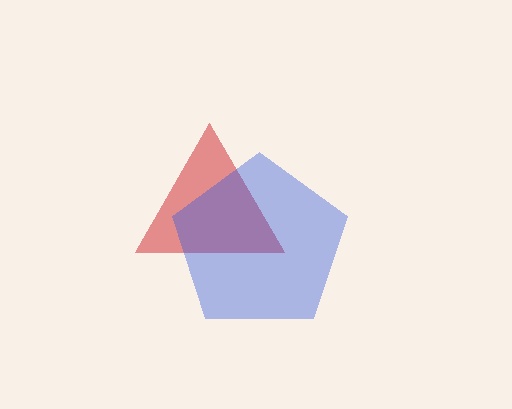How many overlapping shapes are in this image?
There are 2 overlapping shapes in the image.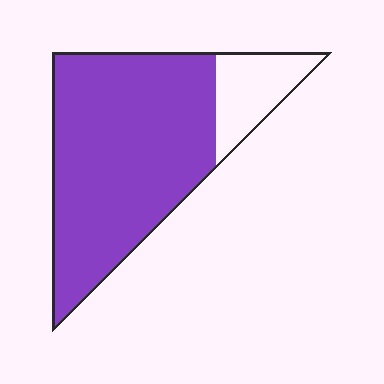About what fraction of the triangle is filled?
About five sixths (5/6).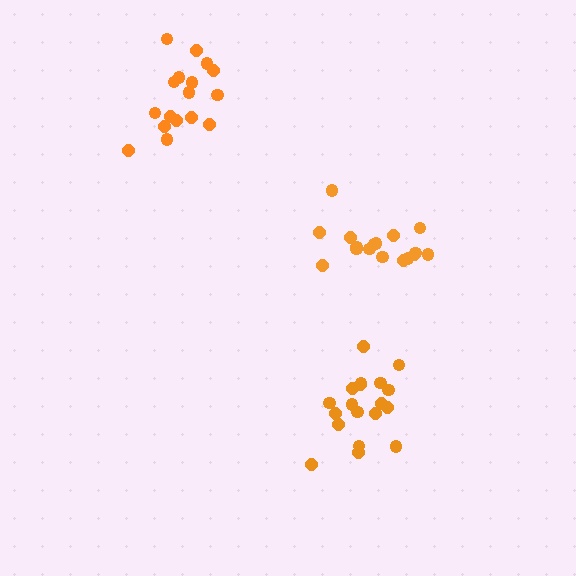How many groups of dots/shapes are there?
There are 3 groups.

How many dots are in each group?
Group 1: 19 dots, Group 2: 17 dots, Group 3: 17 dots (53 total).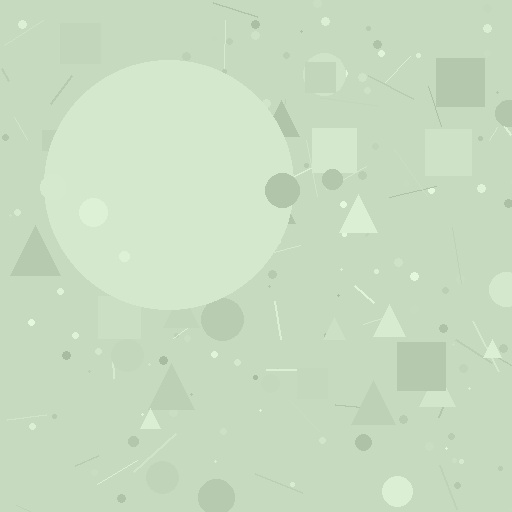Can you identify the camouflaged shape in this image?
The camouflaged shape is a circle.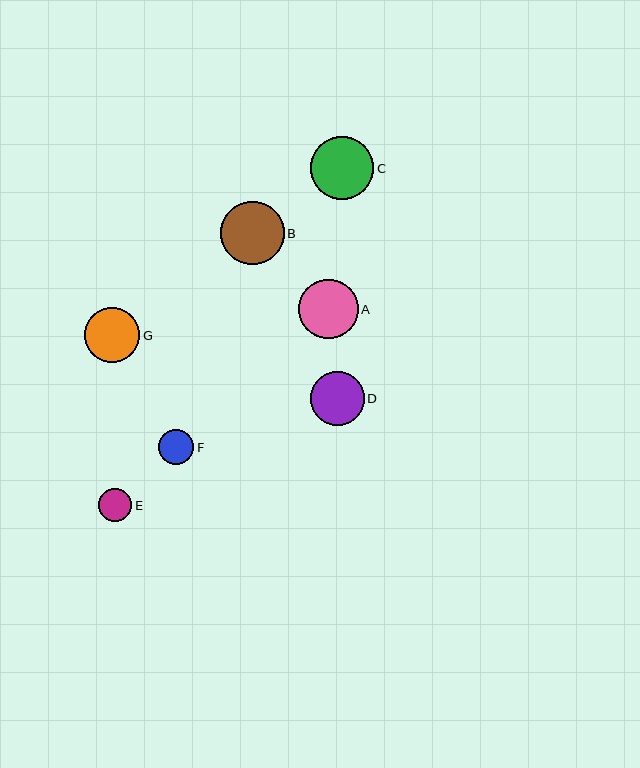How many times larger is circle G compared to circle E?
Circle G is approximately 1.7 times the size of circle E.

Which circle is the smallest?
Circle E is the smallest with a size of approximately 33 pixels.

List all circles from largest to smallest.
From largest to smallest: B, C, A, G, D, F, E.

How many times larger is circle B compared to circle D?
Circle B is approximately 1.2 times the size of circle D.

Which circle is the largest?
Circle B is the largest with a size of approximately 64 pixels.